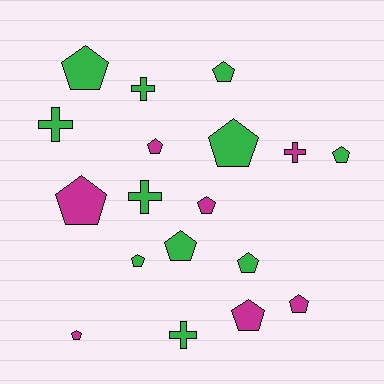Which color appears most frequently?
Green, with 11 objects.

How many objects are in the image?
There are 18 objects.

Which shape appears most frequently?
Pentagon, with 13 objects.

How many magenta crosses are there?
There is 1 magenta cross.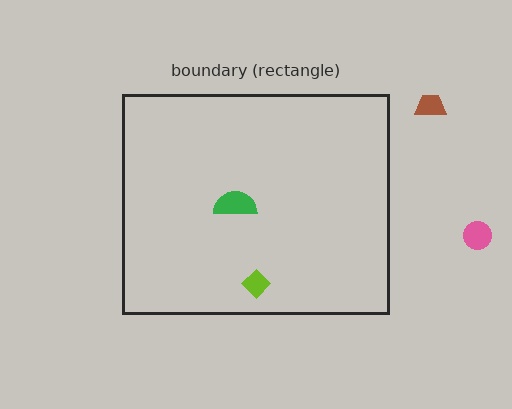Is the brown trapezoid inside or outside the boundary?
Outside.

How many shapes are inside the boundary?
2 inside, 2 outside.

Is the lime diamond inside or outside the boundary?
Inside.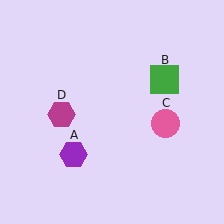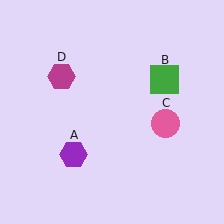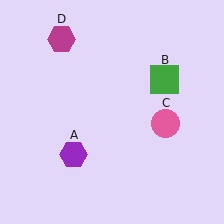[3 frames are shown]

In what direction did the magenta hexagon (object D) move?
The magenta hexagon (object D) moved up.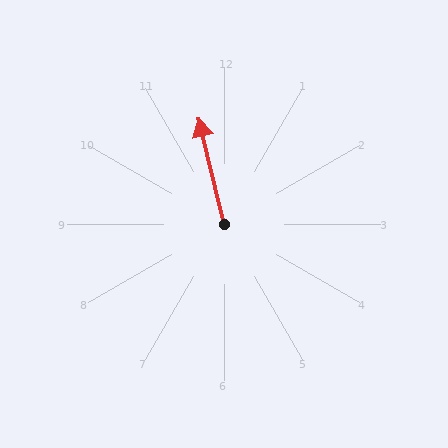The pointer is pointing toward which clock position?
Roughly 12 o'clock.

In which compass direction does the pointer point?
North.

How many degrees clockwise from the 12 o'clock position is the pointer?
Approximately 346 degrees.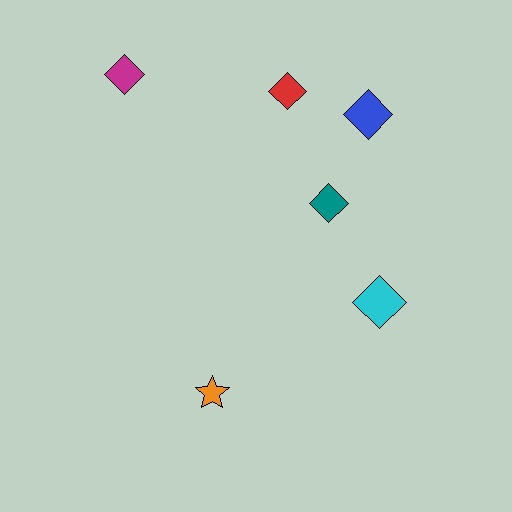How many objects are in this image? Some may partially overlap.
There are 6 objects.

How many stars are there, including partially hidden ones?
There is 1 star.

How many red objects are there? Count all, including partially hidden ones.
There is 1 red object.